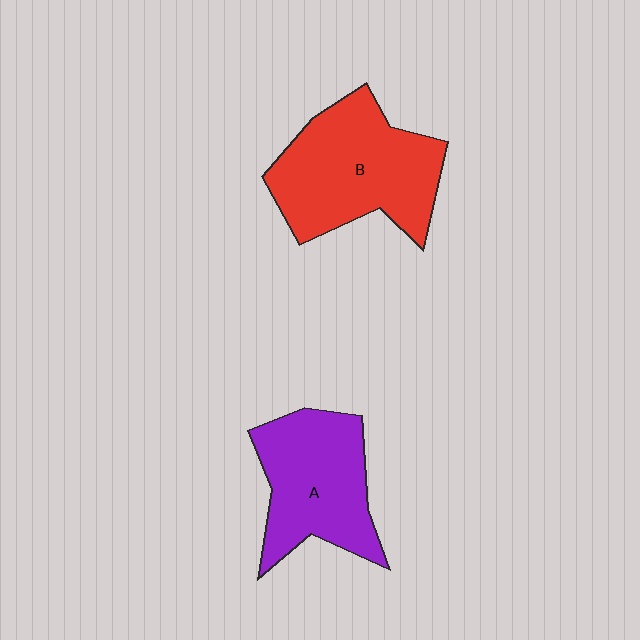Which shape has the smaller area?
Shape A (purple).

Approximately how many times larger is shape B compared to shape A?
Approximately 1.2 times.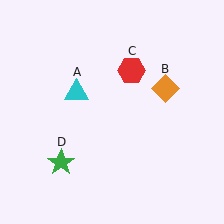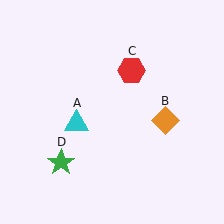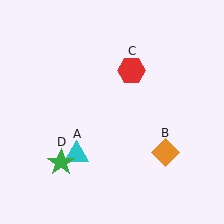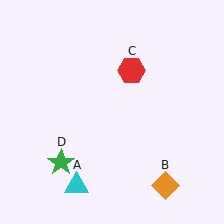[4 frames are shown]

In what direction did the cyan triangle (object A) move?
The cyan triangle (object A) moved down.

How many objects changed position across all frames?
2 objects changed position: cyan triangle (object A), orange diamond (object B).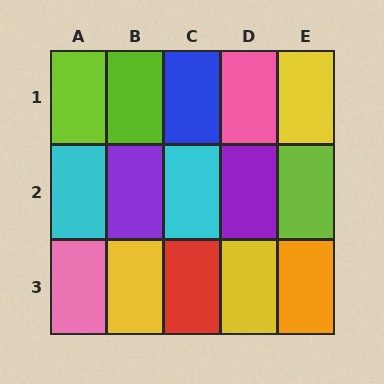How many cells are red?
1 cell is red.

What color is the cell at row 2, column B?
Purple.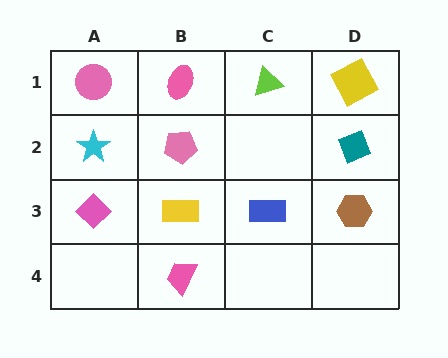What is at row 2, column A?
A cyan star.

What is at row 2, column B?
A pink pentagon.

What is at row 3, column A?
A pink diamond.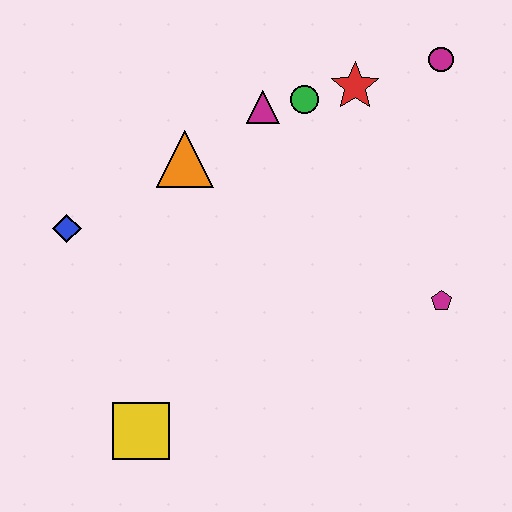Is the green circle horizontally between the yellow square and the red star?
Yes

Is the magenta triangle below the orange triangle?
No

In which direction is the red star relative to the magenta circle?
The red star is to the left of the magenta circle.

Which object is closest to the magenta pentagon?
The red star is closest to the magenta pentagon.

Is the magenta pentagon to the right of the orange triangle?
Yes